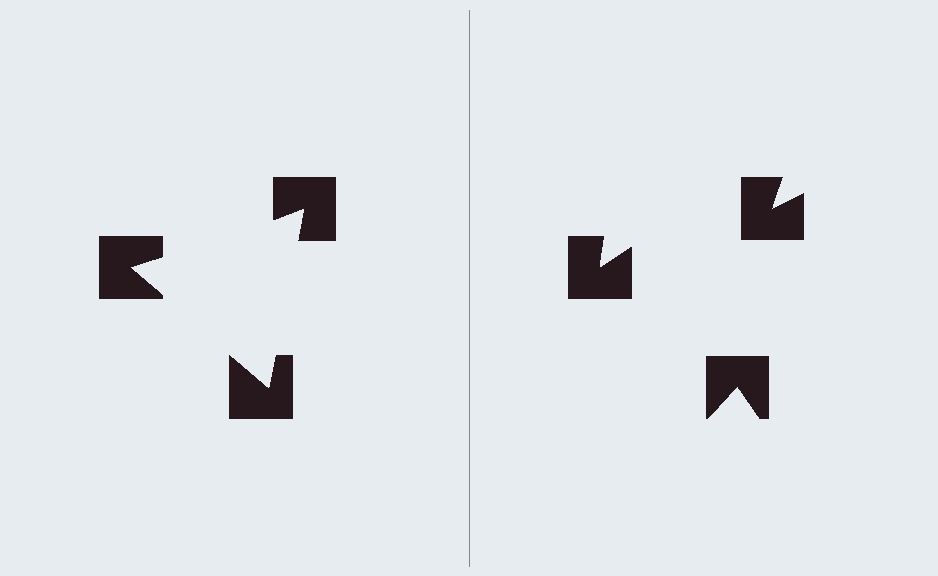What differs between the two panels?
The notched squares are positioned identically on both sides; only the wedge orientations differ. On the left they align to a triangle; on the right they are misaligned.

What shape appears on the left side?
An illusory triangle.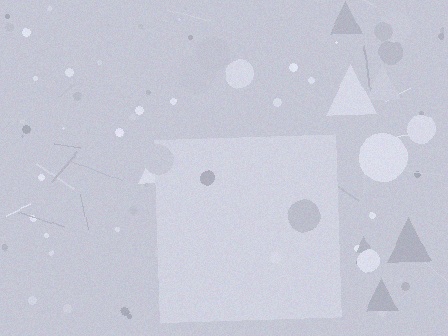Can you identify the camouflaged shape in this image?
The camouflaged shape is a square.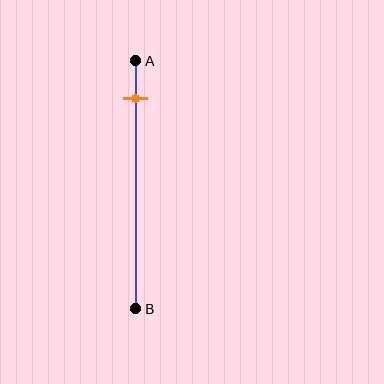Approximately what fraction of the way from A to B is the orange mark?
The orange mark is approximately 15% of the way from A to B.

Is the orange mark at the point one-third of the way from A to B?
No, the mark is at about 15% from A, not at the 33% one-third point.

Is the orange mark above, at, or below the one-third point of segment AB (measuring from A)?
The orange mark is above the one-third point of segment AB.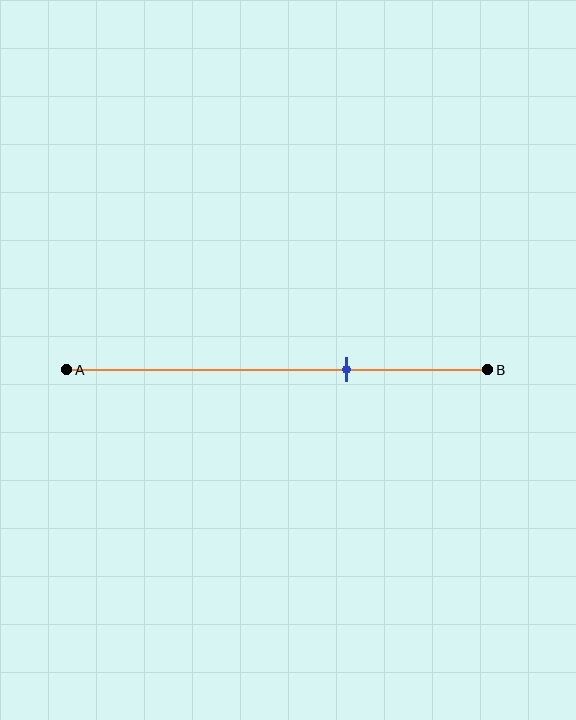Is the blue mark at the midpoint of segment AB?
No, the mark is at about 65% from A, not at the 50% midpoint.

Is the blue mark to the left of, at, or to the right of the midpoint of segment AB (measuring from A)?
The blue mark is to the right of the midpoint of segment AB.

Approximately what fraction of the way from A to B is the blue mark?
The blue mark is approximately 65% of the way from A to B.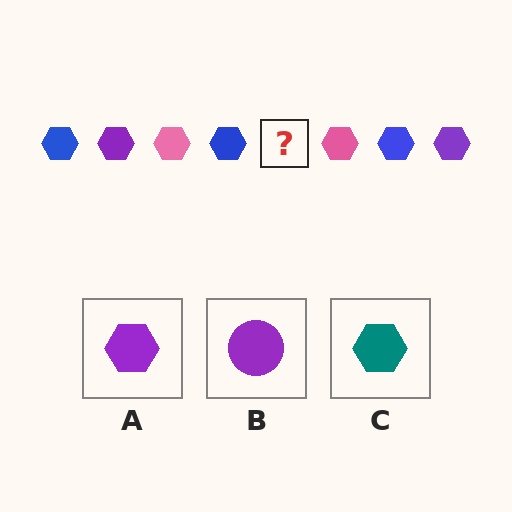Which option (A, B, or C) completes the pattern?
A.